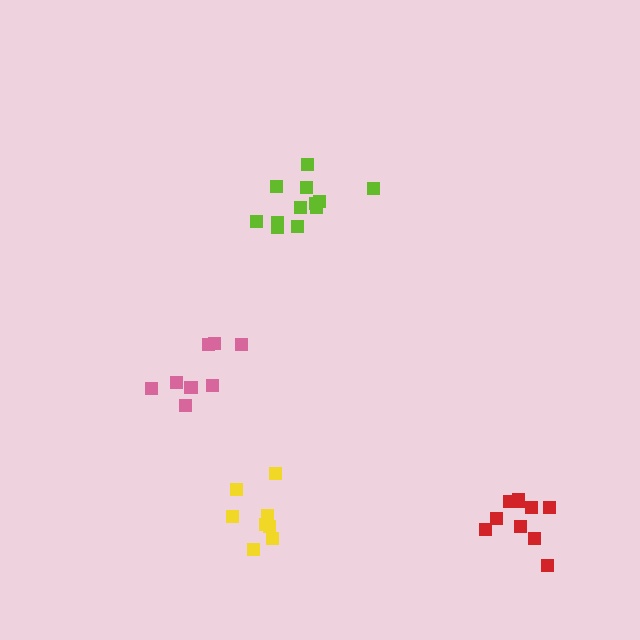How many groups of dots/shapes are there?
There are 4 groups.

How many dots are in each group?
Group 1: 12 dots, Group 2: 8 dots, Group 3: 10 dots, Group 4: 8 dots (38 total).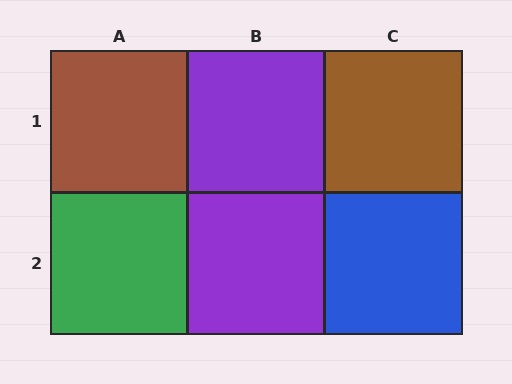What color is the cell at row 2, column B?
Purple.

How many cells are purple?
2 cells are purple.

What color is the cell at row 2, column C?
Blue.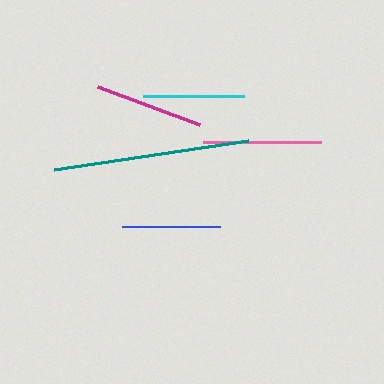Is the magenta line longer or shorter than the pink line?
The pink line is longer than the magenta line.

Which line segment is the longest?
The teal line is the longest at approximately 196 pixels.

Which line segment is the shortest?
The blue line is the shortest at approximately 98 pixels.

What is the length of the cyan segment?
The cyan segment is approximately 101 pixels long.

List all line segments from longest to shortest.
From longest to shortest: teal, pink, magenta, cyan, blue.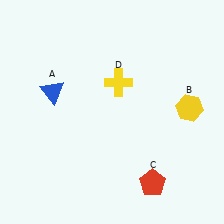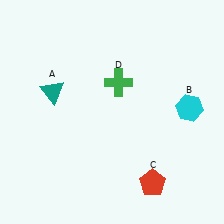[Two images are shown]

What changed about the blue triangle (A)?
In Image 1, A is blue. In Image 2, it changed to teal.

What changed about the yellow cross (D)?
In Image 1, D is yellow. In Image 2, it changed to green.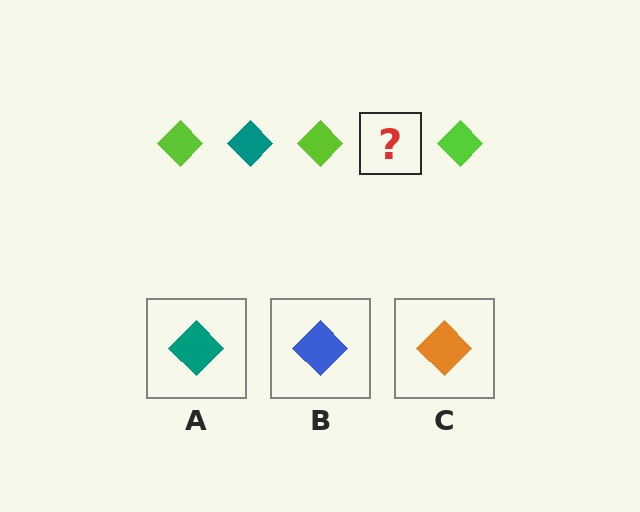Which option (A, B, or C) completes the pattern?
A.